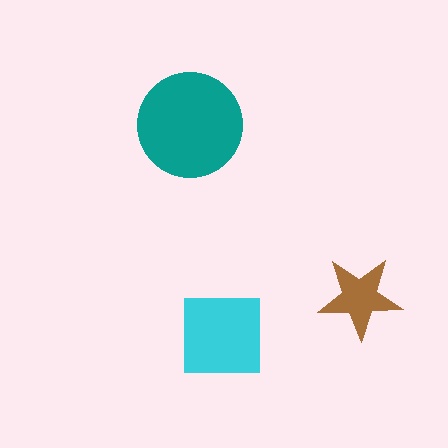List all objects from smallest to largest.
The brown star, the cyan square, the teal circle.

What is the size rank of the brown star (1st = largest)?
3rd.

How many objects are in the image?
There are 3 objects in the image.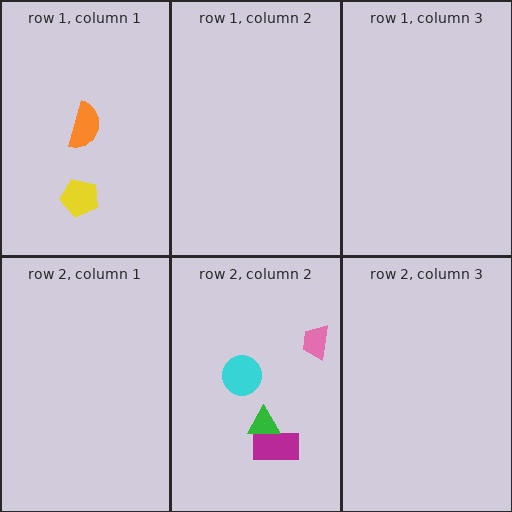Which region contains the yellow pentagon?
The row 1, column 1 region.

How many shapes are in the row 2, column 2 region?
4.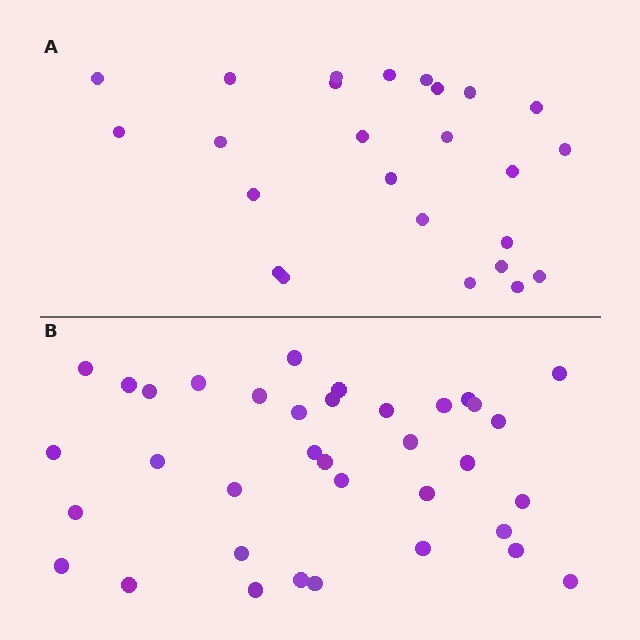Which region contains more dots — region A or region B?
Region B (the bottom region) has more dots.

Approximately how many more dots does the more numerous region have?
Region B has roughly 12 or so more dots than region A.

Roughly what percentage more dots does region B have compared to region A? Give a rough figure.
About 45% more.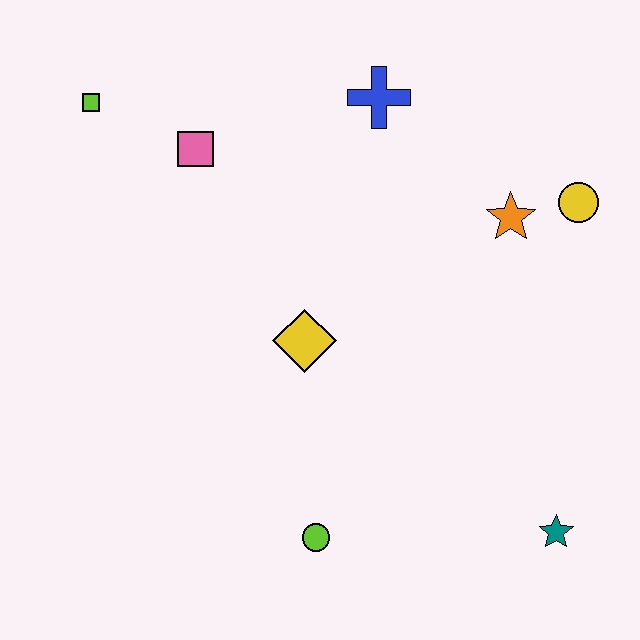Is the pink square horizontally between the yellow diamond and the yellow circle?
No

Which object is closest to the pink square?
The lime square is closest to the pink square.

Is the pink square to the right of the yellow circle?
No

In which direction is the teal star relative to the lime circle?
The teal star is to the right of the lime circle.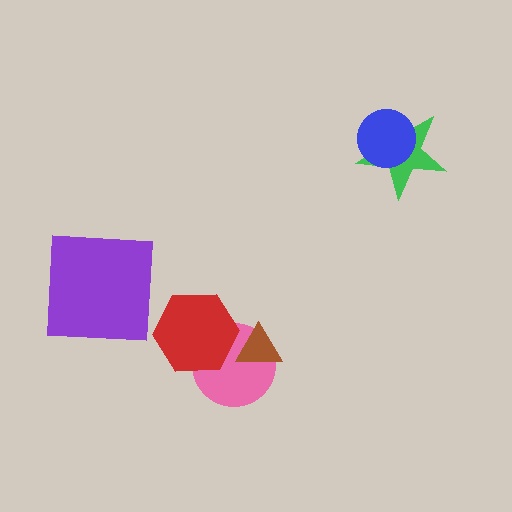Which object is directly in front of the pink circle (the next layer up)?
The brown triangle is directly in front of the pink circle.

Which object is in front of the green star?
The blue circle is in front of the green star.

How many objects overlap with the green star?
1 object overlaps with the green star.